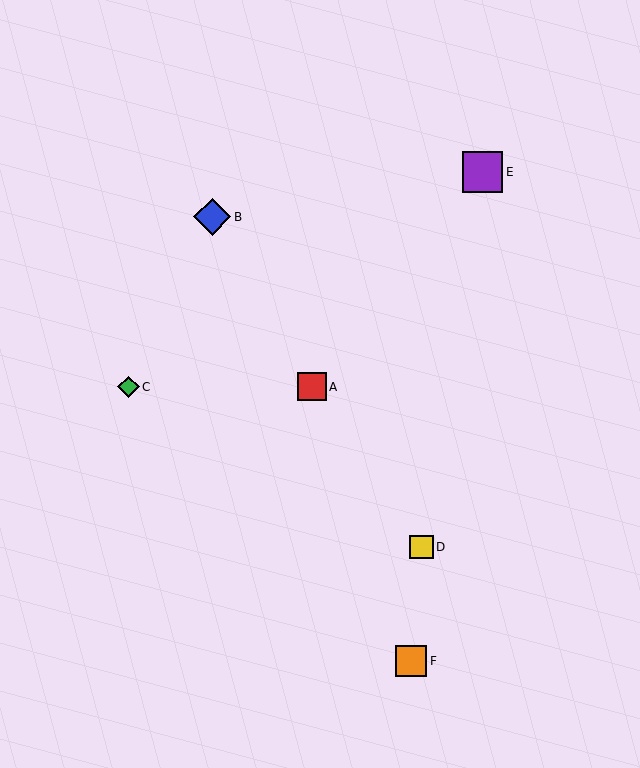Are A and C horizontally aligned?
Yes, both are at y≈387.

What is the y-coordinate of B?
Object B is at y≈217.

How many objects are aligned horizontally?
2 objects (A, C) are aligned horizontally.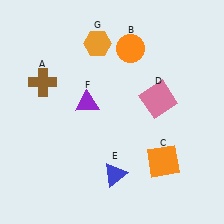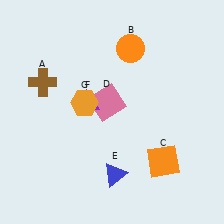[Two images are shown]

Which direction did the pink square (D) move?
The pink square (D) moved left.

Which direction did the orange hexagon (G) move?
The orange hexagon (G) moved down.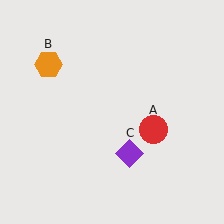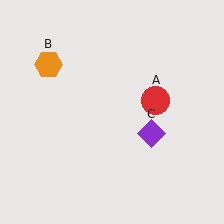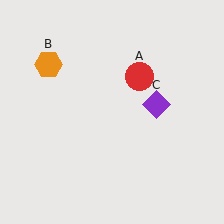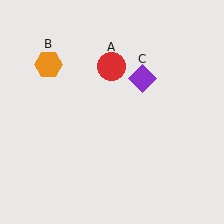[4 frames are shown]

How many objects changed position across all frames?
2 objects changed position: red circle (object A), purple diamond (object C).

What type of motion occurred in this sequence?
The red circle (object A), purple diamond (object C) rotated counterclockwise around the center of the scene.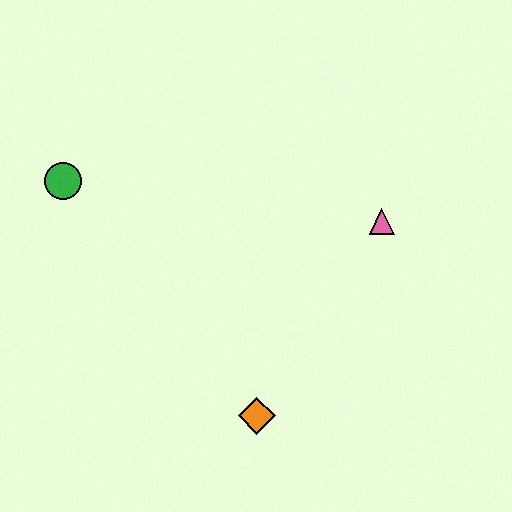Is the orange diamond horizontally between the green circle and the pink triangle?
Yes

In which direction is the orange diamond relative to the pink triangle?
The orange diamond is below the pink triangle.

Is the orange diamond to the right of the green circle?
Yes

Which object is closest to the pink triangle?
The orange diamond is closest to the pink triangle.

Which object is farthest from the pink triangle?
The green circle is farthest from the pink triangle.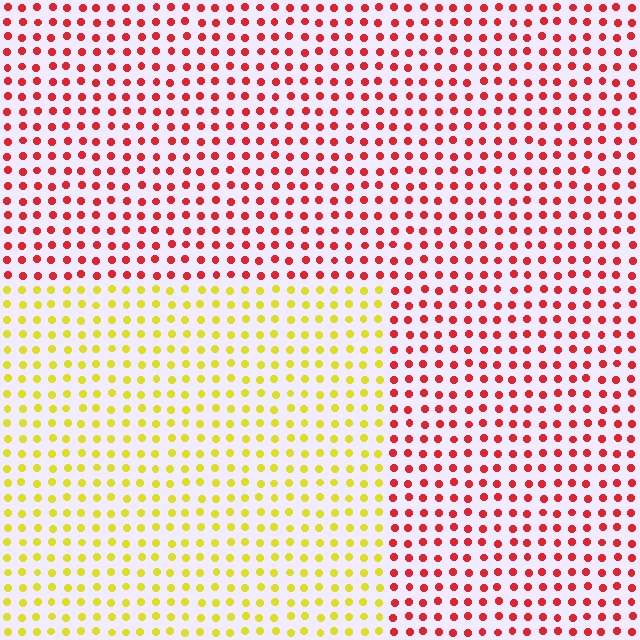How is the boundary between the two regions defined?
The boundary is defined purely by a slight shift in hue (about 65 degrees). Spacing, size, and orientation are identical on both sides.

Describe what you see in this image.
The image is filled with small red elements in a uniform arrangement. A rectangle-shaped region is visible where the elements are tinted to a slightly different hue, forming a subtle color boundary.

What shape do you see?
I see a rectangle.